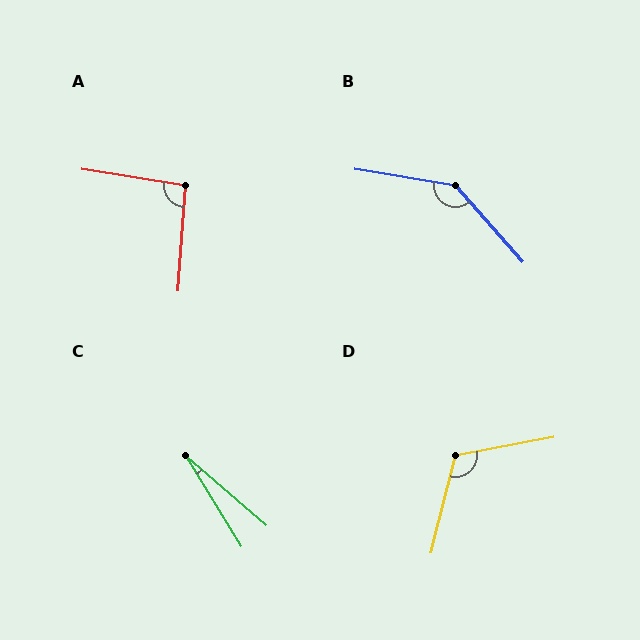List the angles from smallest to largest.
C (18°), A (95°), D (115°), B (141°).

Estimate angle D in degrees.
Approximately 115 degrees.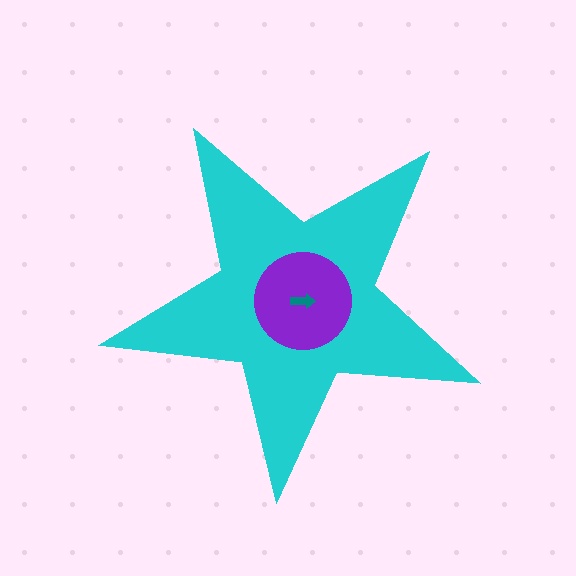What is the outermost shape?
The cyan star.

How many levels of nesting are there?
3.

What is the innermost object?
The teal arrow.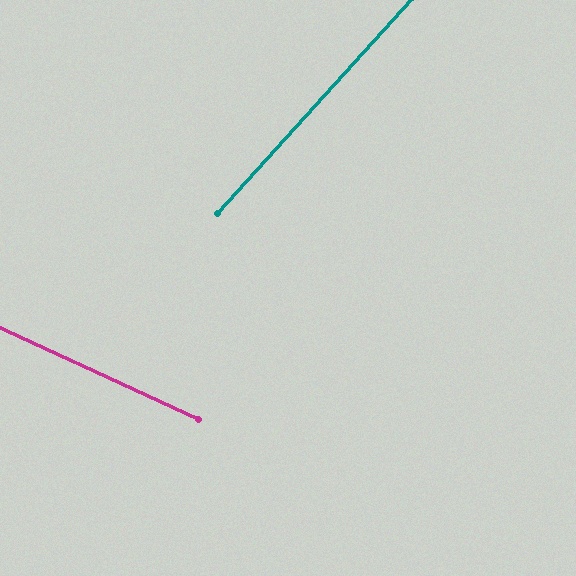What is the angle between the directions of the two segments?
Approximately 73 degrees.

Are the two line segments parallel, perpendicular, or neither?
Neither parallel nor perpendicular — they differ by about 73°.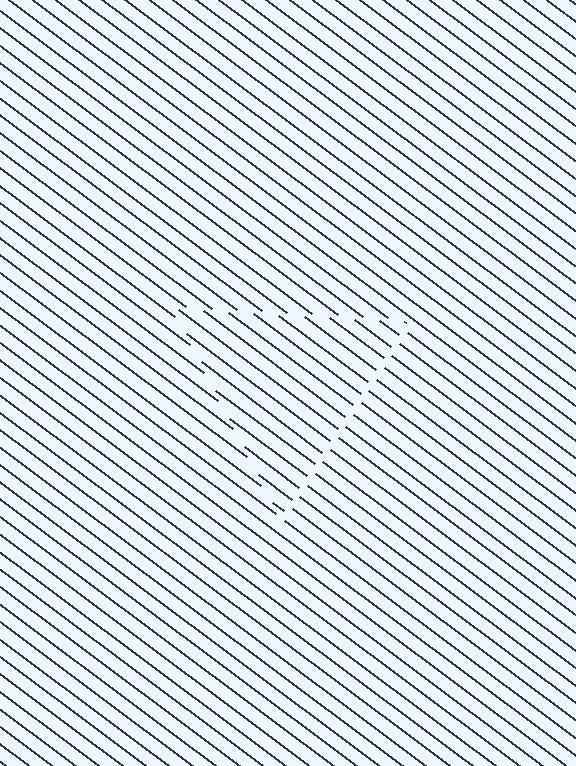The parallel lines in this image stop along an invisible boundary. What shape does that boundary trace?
An illusory triangle. The interior of the shape contains the same grating, shifted by half a period — the contour is defined by the phase discontinuity where line-ends from the inner and outer gratings abut.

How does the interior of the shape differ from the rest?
The interior of the shape contains the same grating, shifted by half a period — the contour is defined by the phase discontinuity where line-ends from the inner and outer gratings abut.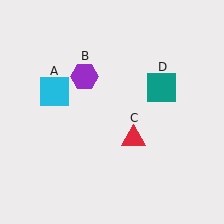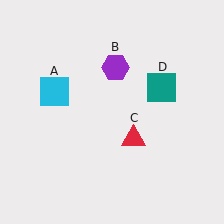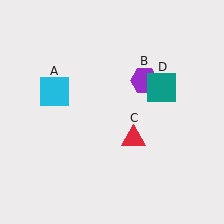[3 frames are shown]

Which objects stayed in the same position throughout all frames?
Cyan square (object A) and red triangle (object C) and teal square (object D) remained stationary.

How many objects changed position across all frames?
1 object changed position: purple hexagon (object B).